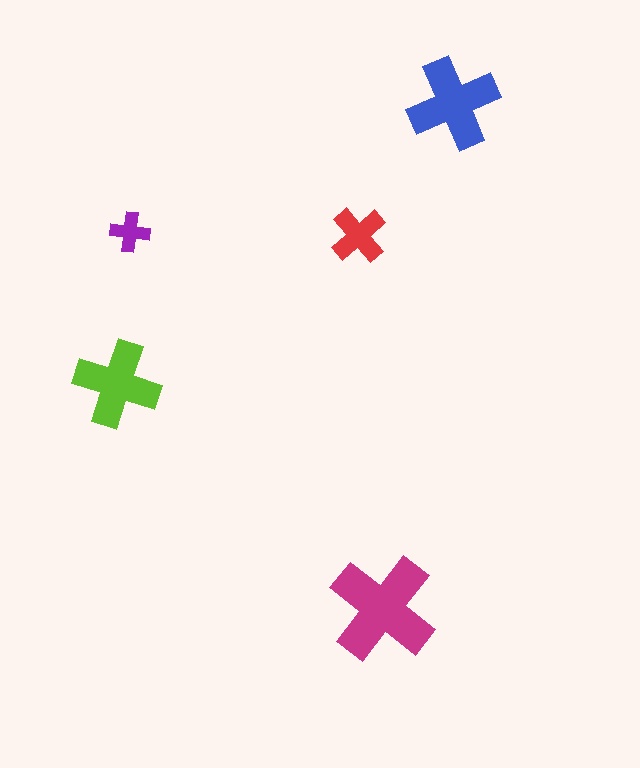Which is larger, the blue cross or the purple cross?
The blue one.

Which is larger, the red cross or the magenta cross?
The magenta one.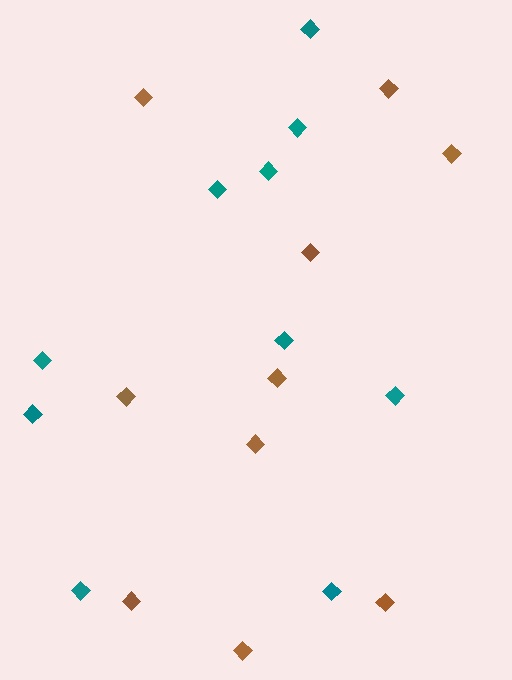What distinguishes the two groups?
There are 2 groups: one group of teal diamonds (10) and one group of brown diamonds (10).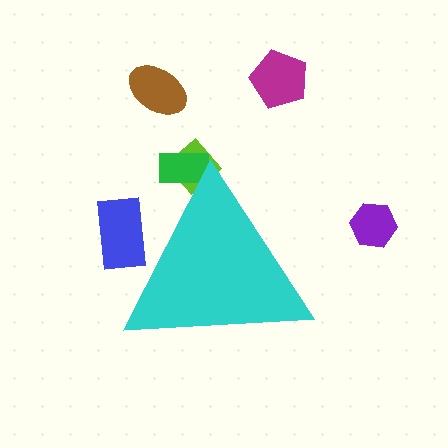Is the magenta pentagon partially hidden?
No, the magenta pentagon is fully visible.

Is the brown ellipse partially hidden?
No, the brown ellipse is fully visible.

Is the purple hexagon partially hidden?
No, the purple hexagon is fully visible.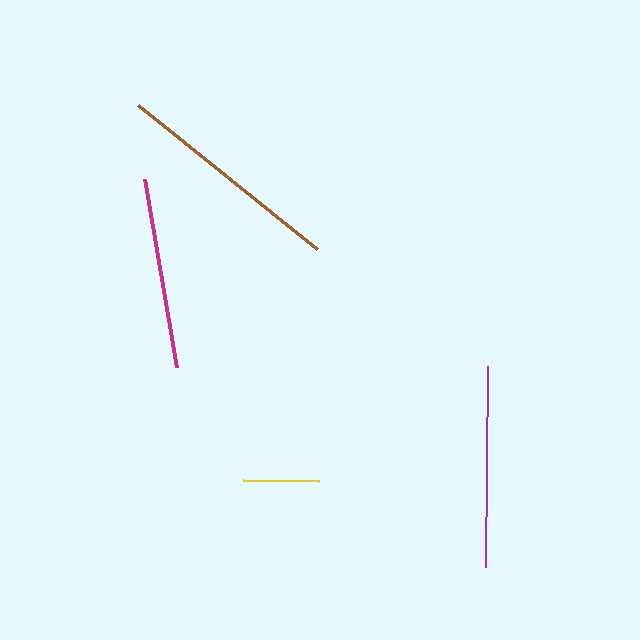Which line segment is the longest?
The brown line is the longest at approximately 230 pixels.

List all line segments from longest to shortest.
From longest to shortest: brown, purple, magenta, yellow.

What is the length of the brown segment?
The brown segment is approximately 230 pixels long.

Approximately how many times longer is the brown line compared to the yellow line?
The brown line is approximately 3.0 times the length of the yellow line.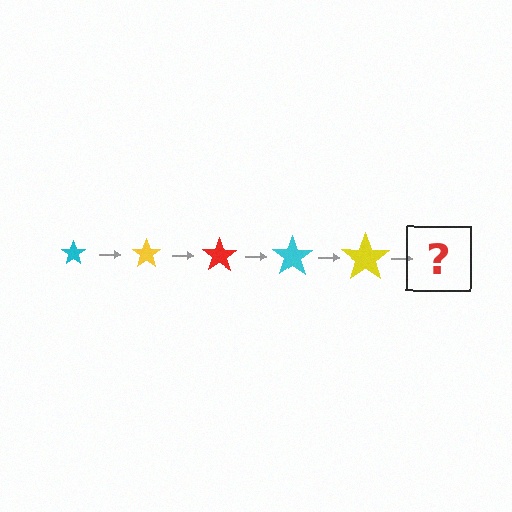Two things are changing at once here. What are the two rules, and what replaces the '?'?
The two rules are that the star grows larger each step and the color cycles through cyan, yellow, and red. The '?' should be a red star, larger than the previous one.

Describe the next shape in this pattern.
It should be a red star, larger than the previous one.